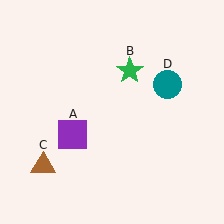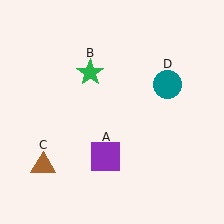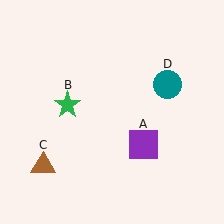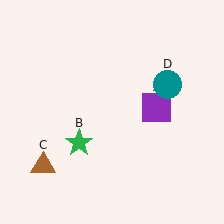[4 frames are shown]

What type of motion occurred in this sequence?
The purple square (object A), green star (object B) rotated counterclockwise around the center of the scene.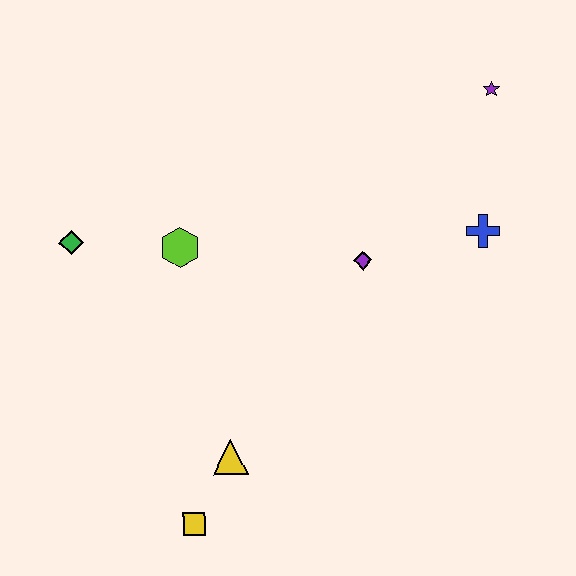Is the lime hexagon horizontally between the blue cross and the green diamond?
Yes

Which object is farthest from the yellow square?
The purple star is farthest from the yellow square.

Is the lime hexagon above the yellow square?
Yes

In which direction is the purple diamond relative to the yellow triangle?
The purple diamond is above the yellow triangle.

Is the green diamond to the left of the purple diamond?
Yes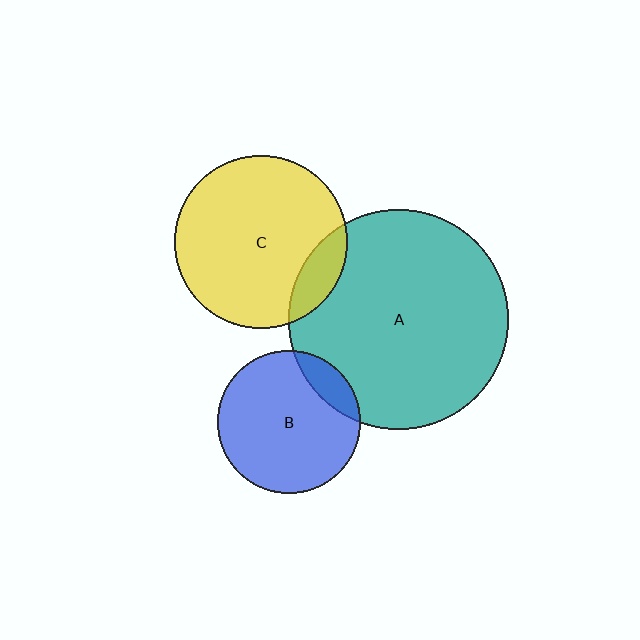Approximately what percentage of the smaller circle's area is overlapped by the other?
Approximately 15%.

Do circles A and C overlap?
Yes.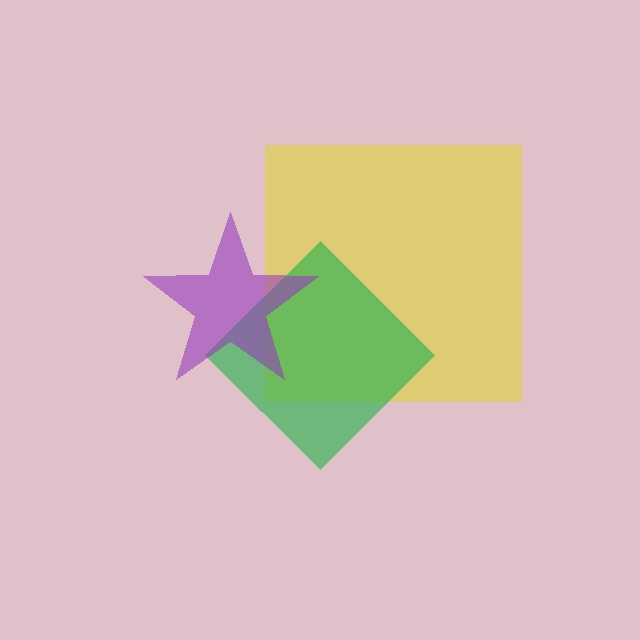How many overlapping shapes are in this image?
There are 3 overlapping shapes in the image.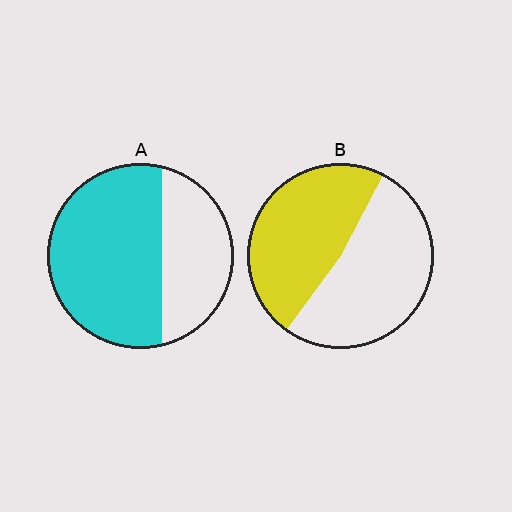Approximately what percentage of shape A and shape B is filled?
A is approximately 65% and B is approximately 50%.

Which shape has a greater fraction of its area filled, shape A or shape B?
Shape A.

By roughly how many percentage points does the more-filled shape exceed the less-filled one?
By roughly 15 percentage points (A over B).